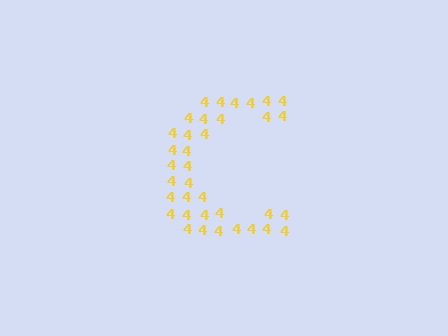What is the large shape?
The large shape is the letter C.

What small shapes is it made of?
It is made of small digit 4's.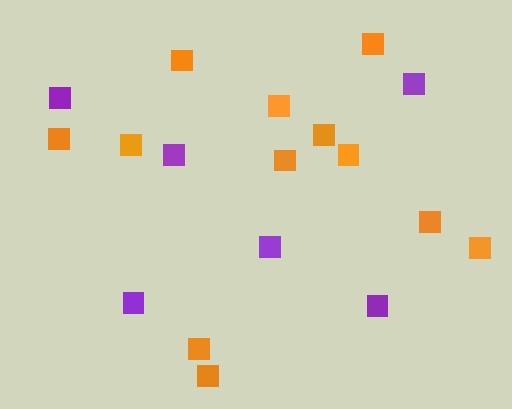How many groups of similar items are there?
There are 2 groups: one group of orange squares (12) and one group of purple squares (6).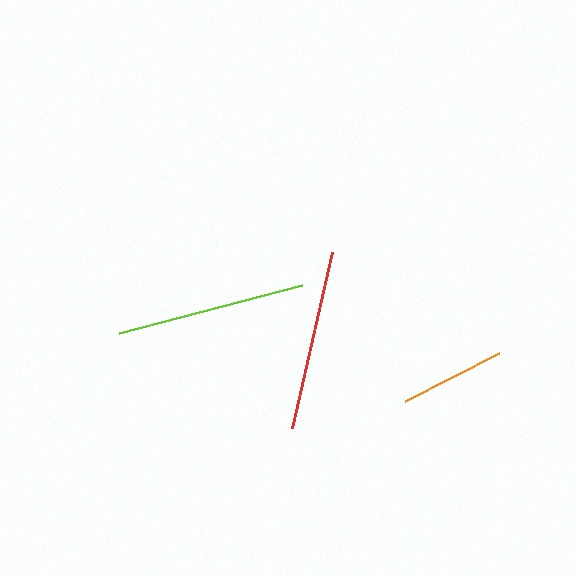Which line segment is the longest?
The lime line is the longest at approximately 189 pixels.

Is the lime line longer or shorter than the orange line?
The lime line is longer than the orange line.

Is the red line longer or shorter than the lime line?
The lime line is longer than the red line.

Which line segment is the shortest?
The orange line is the shortest at approximately 105 pixels.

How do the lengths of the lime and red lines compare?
The lime and red lines are approximately the same length.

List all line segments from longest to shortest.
From longest to shortest: lime, red, orange.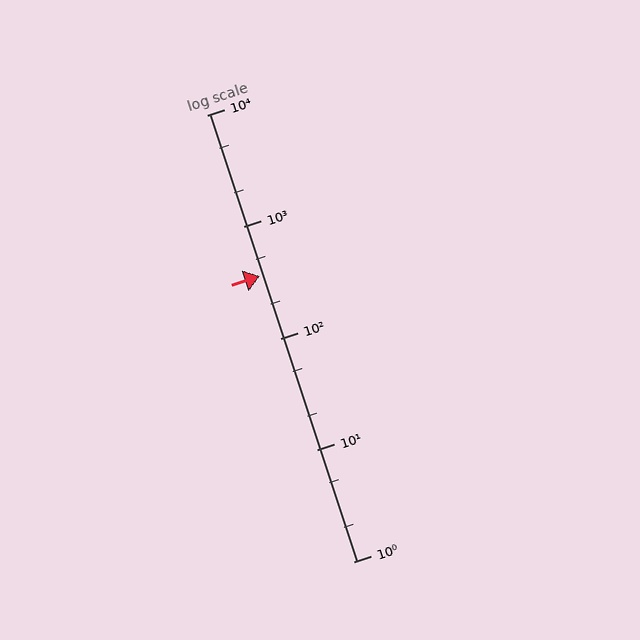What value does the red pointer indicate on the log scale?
The pointer indicates approximately 360.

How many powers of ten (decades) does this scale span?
The scale spans 4 decades, from 1 to 10000.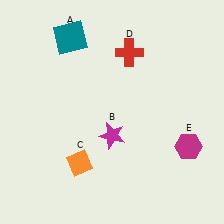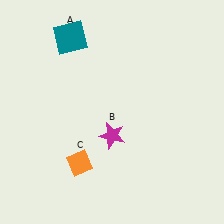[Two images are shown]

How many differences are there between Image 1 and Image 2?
There are 2 differences between the two images.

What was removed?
The red cross (D), the magenta hexagon (E) were removed in Image 2.